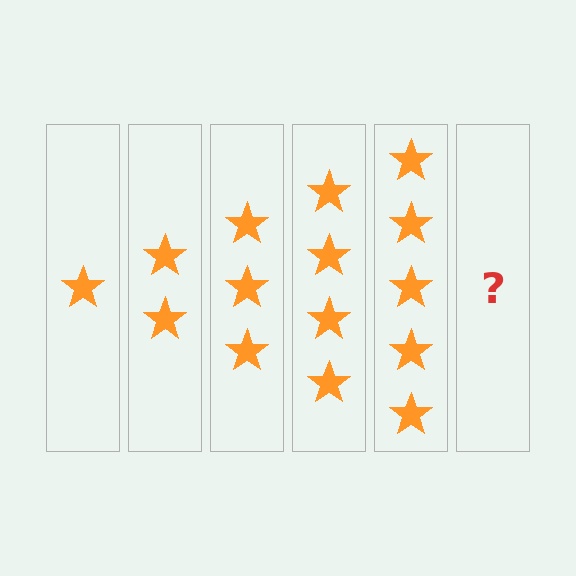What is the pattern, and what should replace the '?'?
The pattern is that each step adds one more star. The '?' should be 6 stars.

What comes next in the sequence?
The next element should be 6 stars.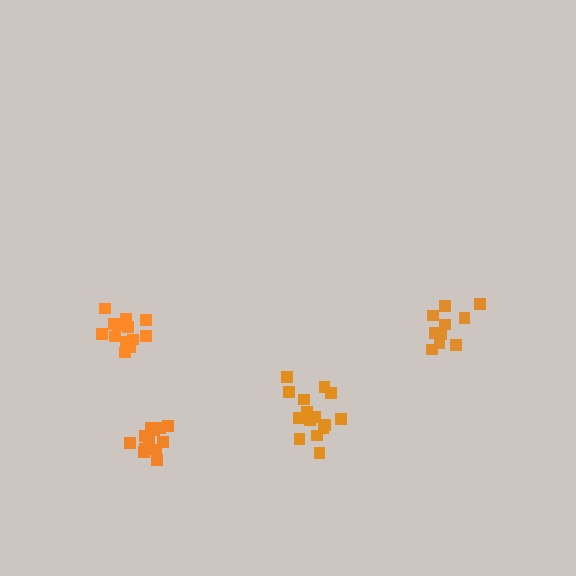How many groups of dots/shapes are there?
There are 4 groups.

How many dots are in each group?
Group 1: 15 dots, Group 2: 12 dots, Group 3: 11 dots, Group 4: 13 dots (51 total).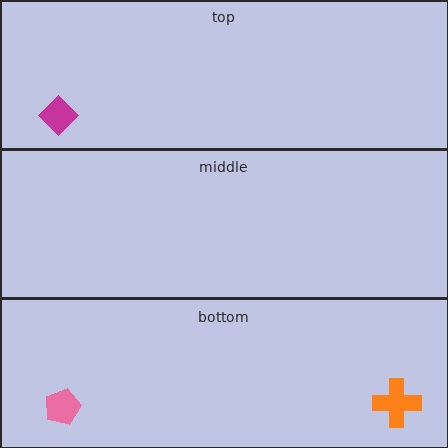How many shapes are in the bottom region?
2.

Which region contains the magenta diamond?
The top region.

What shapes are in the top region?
The magenta diamond.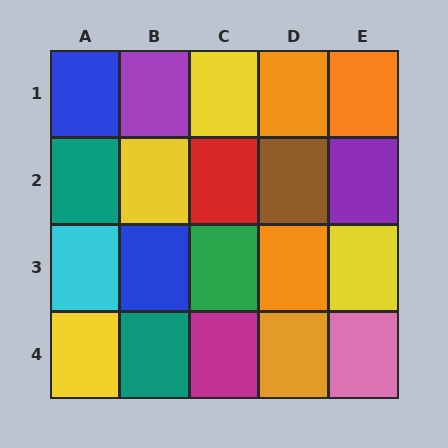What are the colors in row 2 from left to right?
Teal, yellow, red, brown, purple.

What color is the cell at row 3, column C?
Green.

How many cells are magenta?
1 cell is magenta.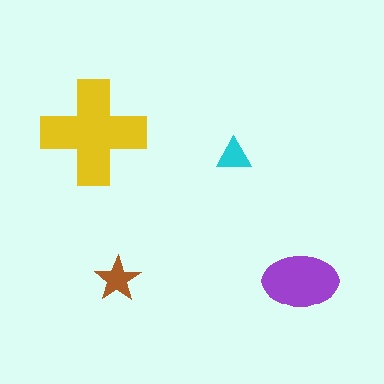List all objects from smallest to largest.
The cyan triangle, the brown star, the purple ellipse, the yellow cross.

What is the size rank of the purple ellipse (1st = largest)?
2nd.